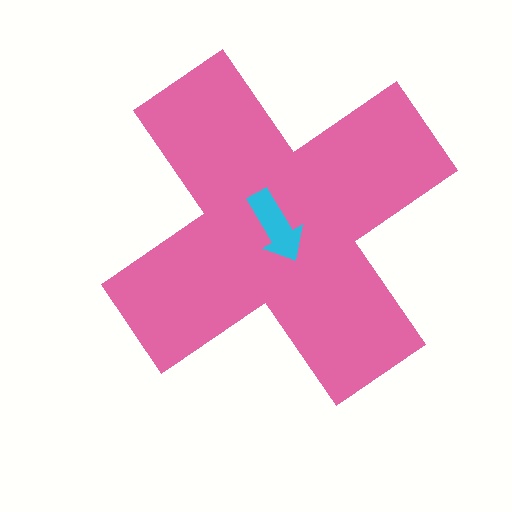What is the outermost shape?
The pink cross.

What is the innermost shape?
The cyan arrow.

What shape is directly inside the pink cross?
The cyan arrow.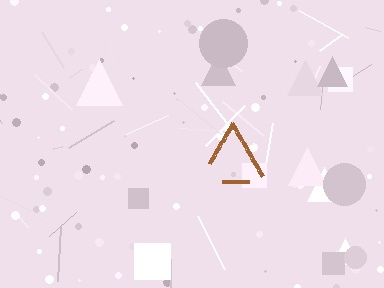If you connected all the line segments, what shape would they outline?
They would outline a triangle.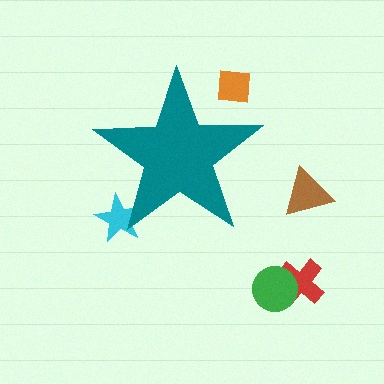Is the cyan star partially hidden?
Yes, the cyan star is partially hidden behind the teal star.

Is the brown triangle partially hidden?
No, the brown triangle is fully visible.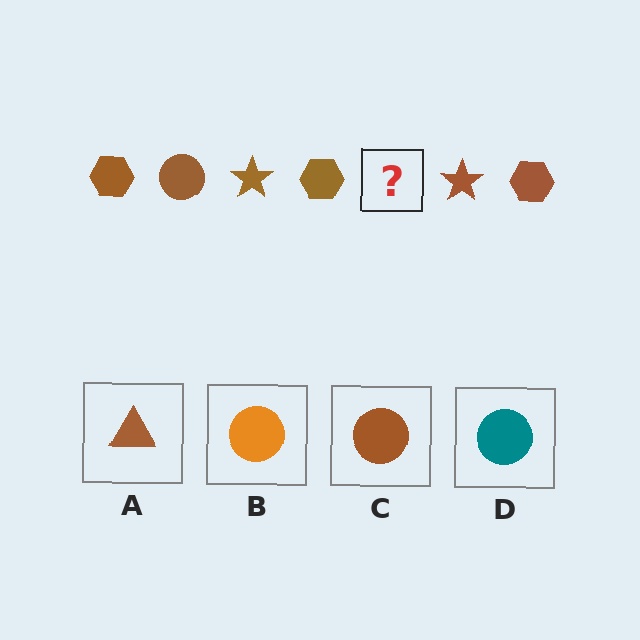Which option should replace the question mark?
Option C.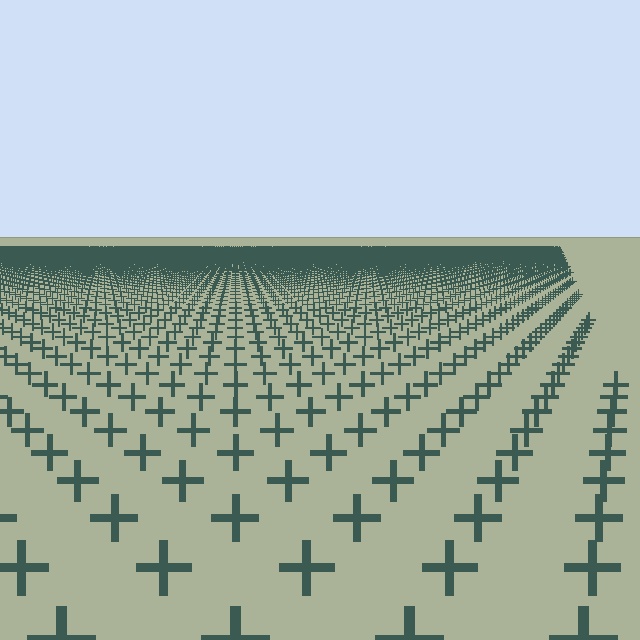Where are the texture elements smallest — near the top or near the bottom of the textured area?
Near the top.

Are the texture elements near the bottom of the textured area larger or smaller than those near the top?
Larger. Near the bottom, elements are closer to the viewer and appear at a bigger on-screen size.